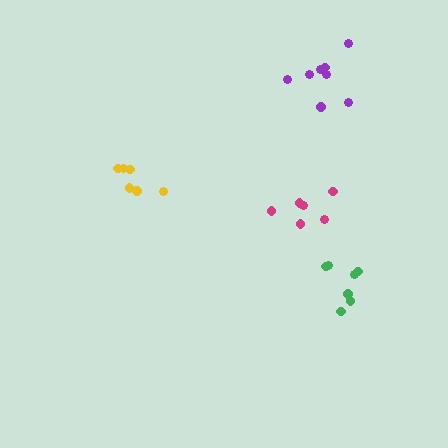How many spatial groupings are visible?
There are 4 spatial groupings.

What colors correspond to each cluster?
The clusters are colored: yellow, purple, magenta, green.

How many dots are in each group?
Group 1: 6 dots, Group 2: 8 dots, Group 3: 6 dots, Group 4: 7 dots (27 total).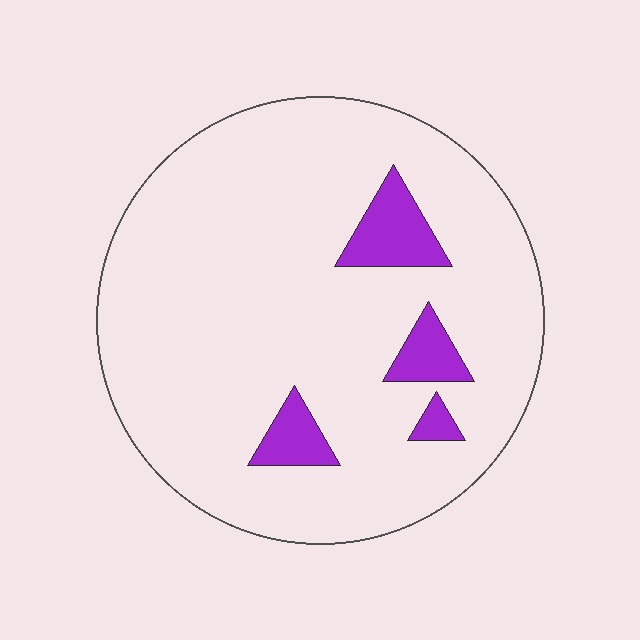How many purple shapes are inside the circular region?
4.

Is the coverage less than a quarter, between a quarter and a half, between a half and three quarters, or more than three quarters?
Less than a quarter.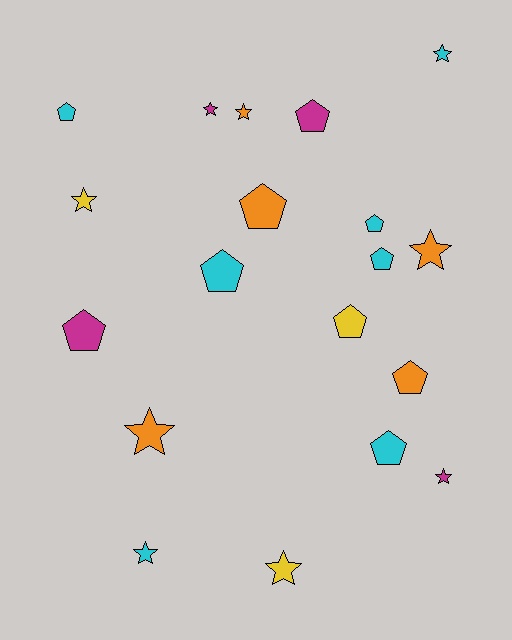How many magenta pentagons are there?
There are 2 magenta pentagons.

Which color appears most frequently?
Cyan, with 7 objects.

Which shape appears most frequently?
Pentagon, with 10 objects.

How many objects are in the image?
There are 19 objects.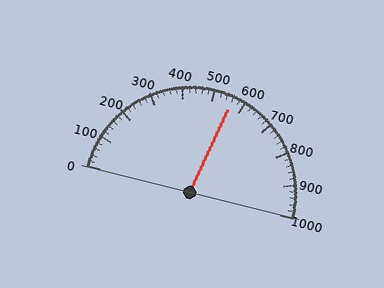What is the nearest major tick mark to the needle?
The nearest major tick mark is 600.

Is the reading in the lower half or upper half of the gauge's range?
The reading is in the upper half of the range (0 to 1000).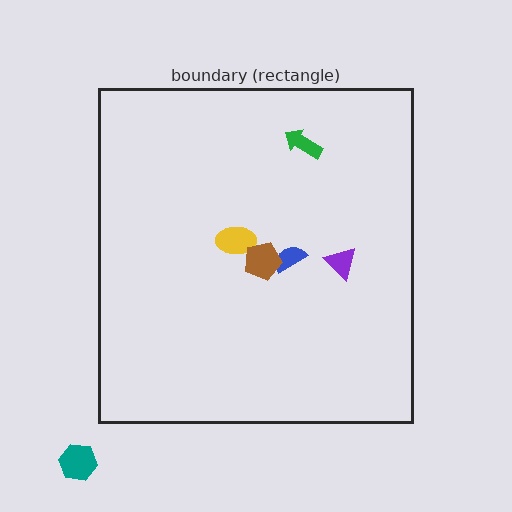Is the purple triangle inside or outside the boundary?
Inside.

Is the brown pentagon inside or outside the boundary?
Inside.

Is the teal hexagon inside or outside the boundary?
Outside.